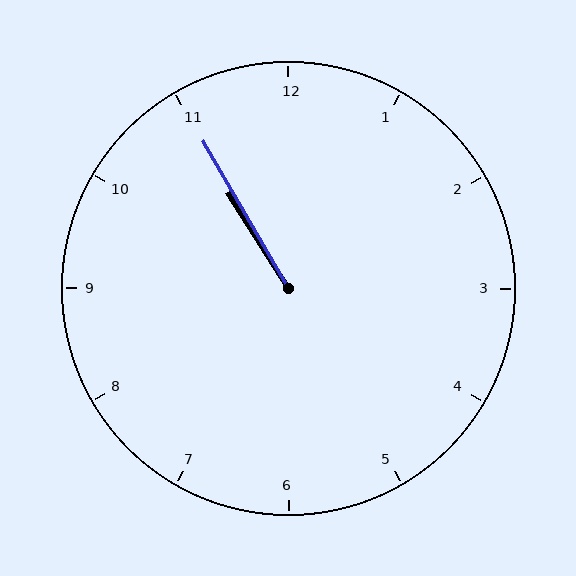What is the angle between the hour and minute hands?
Approximately 2 degrees.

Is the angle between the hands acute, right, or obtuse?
It is acute.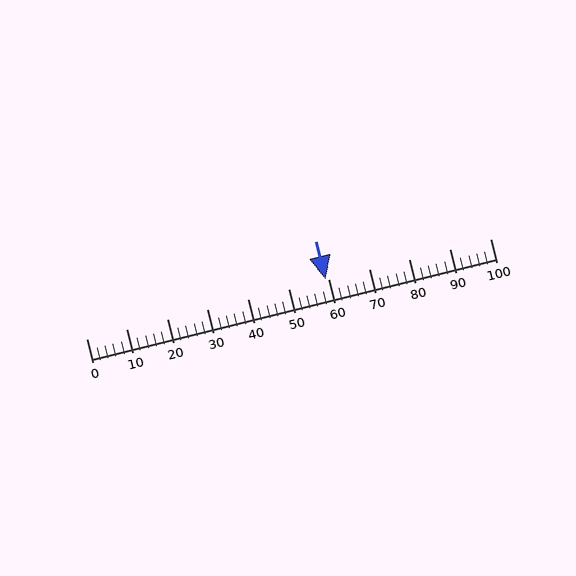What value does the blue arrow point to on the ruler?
The blue arrow points to approximately 59.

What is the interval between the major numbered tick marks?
The major tick marks are spaced 10 units apart.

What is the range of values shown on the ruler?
The ruler shows values from 0 to 100.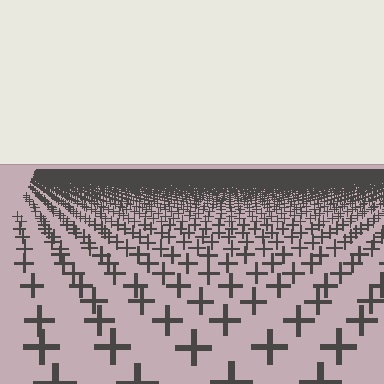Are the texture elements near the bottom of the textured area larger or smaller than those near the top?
Larger. Near the bottom, elements are closer to the viewer and appear at a bigger on-screen size.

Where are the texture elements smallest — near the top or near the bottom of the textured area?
Near the top.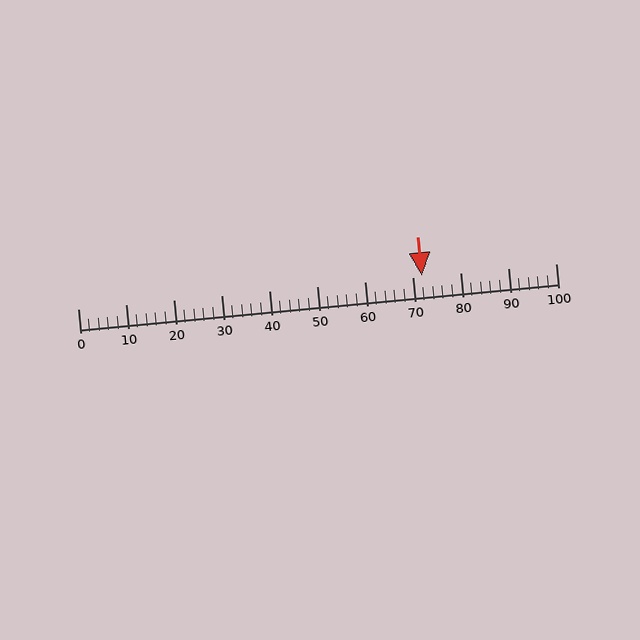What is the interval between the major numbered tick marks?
The major tick marks are spaced 10 units apart.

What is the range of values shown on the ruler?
The ruler shows values from 0 to 100.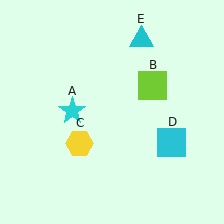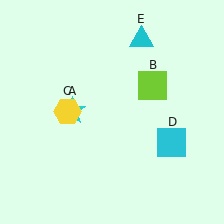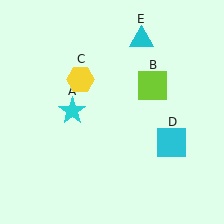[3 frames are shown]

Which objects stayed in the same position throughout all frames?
Cyan star (object A) and lime square (object B) and cyan square (object D) and cyan triangle (object E) remained stationary.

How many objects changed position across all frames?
1 object changed position: yellow hexagon (object C).